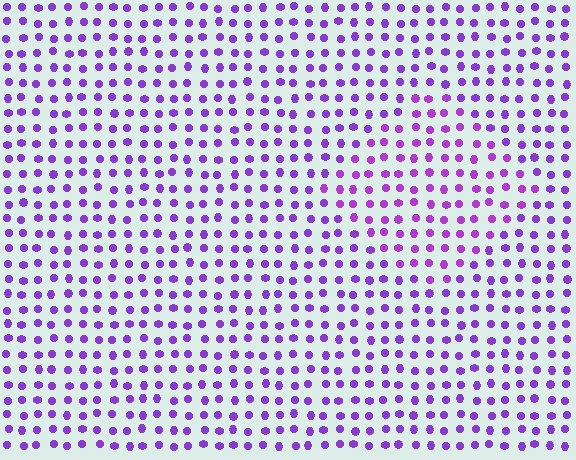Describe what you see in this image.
The image is filled with small purple elements in a uniform arrangement. A diamond-shaped region is visible where the elements are tinted to a slightly different hue, forming a subtle color boundary.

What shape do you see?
I see a diamond.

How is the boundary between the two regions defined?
The boundary is defined purely by a slight shift in hue (about 17 degrees). Spacing, size, and orientation are identical on both sides.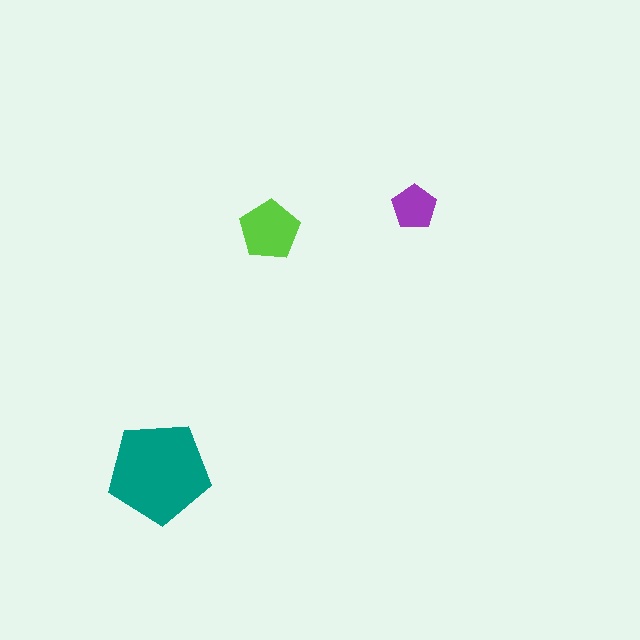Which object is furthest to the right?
The purple pentagon is rightmost.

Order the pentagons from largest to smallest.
the teal one, the lime one, the purple one.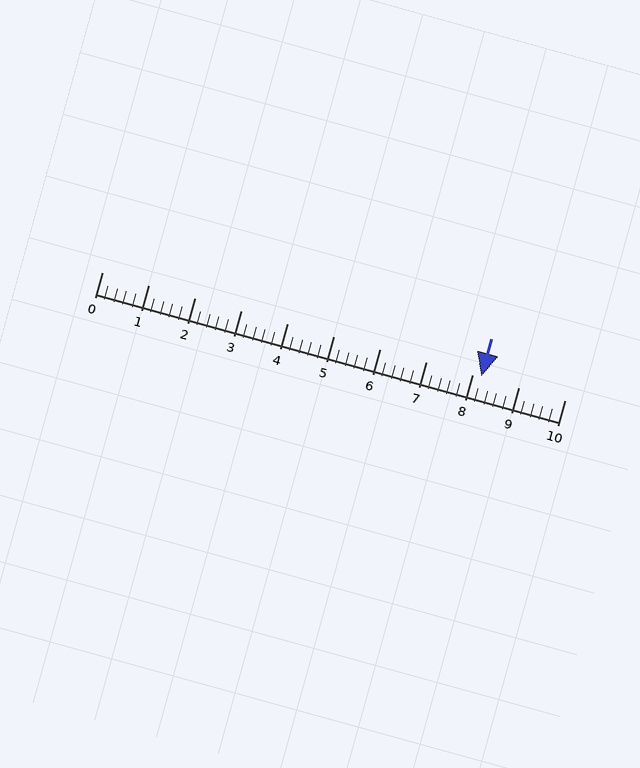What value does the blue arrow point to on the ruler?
The blue arrow points to approximately 8.2.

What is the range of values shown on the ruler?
The ruler shows values from 0 to 10.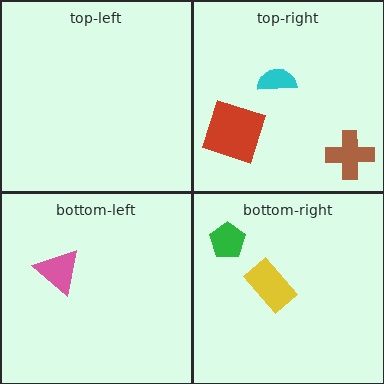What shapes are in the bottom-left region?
The pink triangle.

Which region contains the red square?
The top-right region.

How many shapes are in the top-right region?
3.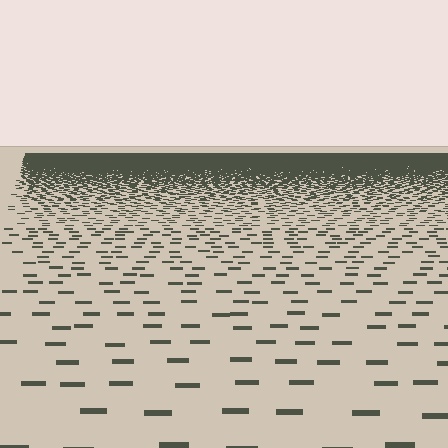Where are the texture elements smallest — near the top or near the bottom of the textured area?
Near the top.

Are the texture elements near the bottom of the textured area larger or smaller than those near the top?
Larger. Near the bottom, elements are closer to the viewer and appear at a bigger on-screen size.